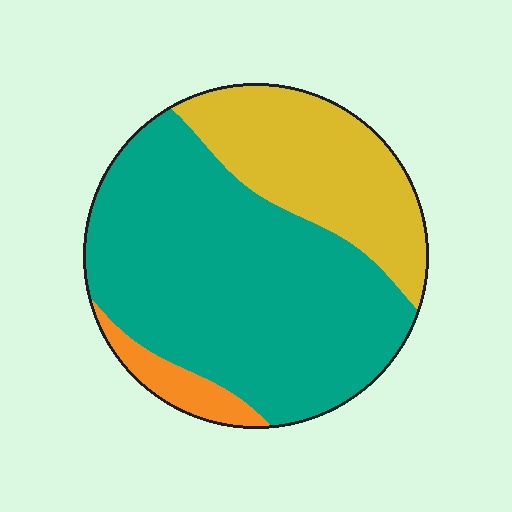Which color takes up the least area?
Orange, at roughly 5%.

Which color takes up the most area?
Teal, at roughly 65%.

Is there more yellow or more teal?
Teal.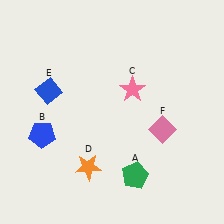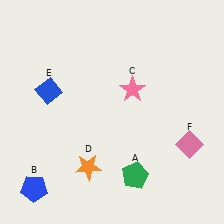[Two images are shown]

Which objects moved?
The objects that moved are: the blue pentagon (B), the pink diamond (F).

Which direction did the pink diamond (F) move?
The pink diamond (F) moved right.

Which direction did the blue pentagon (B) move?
The blue pentagon (B) moved down.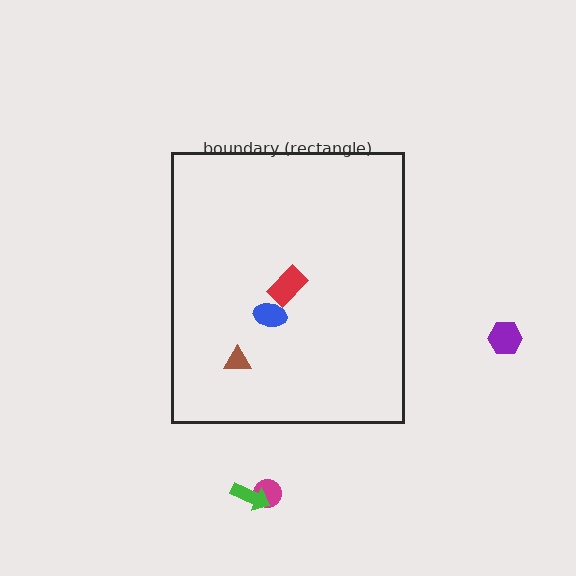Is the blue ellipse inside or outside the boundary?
Inside.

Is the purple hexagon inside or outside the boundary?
Outside.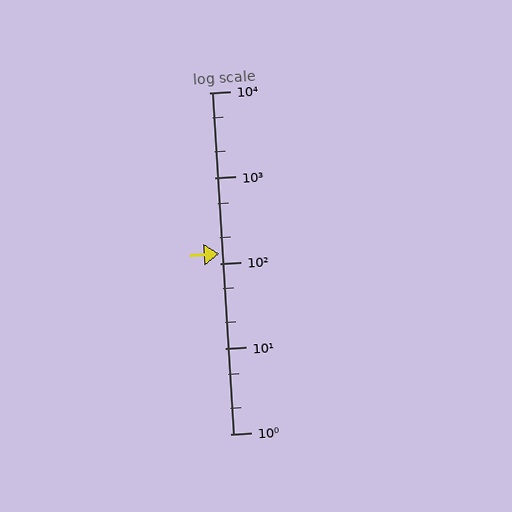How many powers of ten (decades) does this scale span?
The scale spans 4 decades, from 1 to 10000.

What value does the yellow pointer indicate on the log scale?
The pointer indicates approximately 130.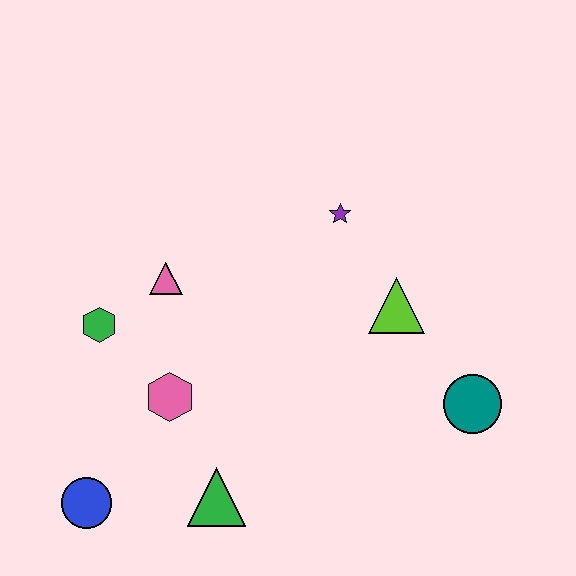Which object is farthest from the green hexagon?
The teal circle is farthest from the green hexagon.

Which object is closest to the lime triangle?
The purple star is closest to the lime triangle.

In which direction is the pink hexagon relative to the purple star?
The pink hexagon is below the purple star.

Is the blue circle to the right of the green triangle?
No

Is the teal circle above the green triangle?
Yes